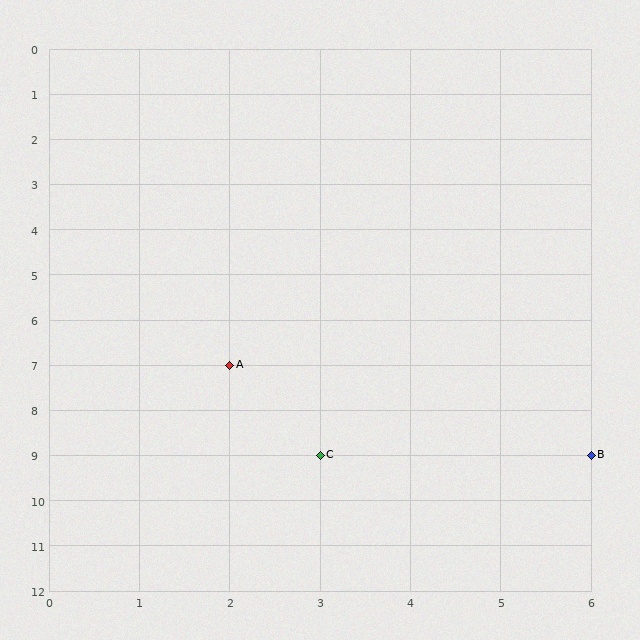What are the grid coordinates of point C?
Point C is at grid coordinates (3, 9).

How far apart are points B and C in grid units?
Points B and C are 3 columns apart.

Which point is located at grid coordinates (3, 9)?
Point C is at (3, 9).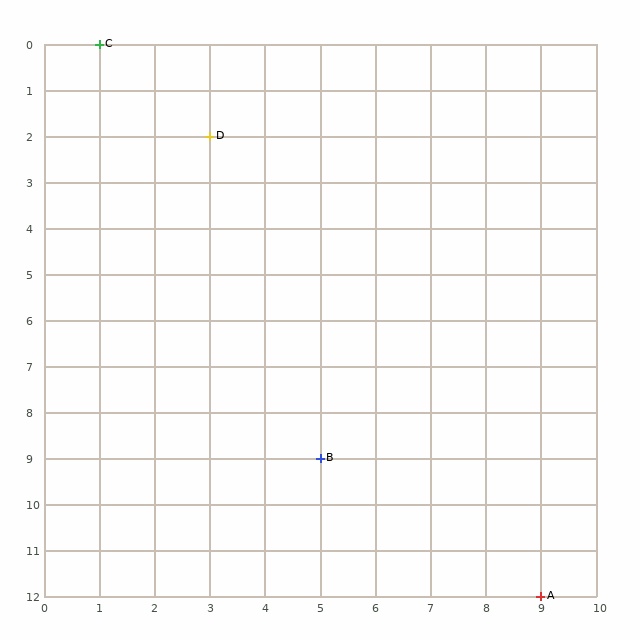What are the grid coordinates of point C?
Point C is at grid coordinates (1, 0).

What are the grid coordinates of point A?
Point A is at grid coordinates (9, 12).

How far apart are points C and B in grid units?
Points C and B are 4 columns and 9 rows apart (about 9.8 grid units diagonally).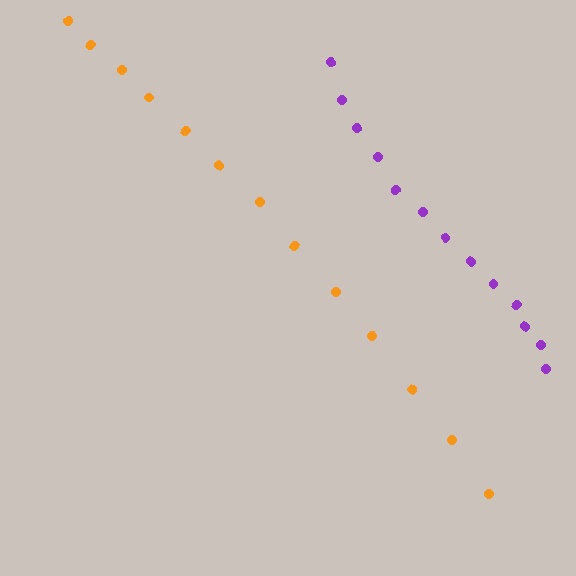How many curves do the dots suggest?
There are 2 distinct paths.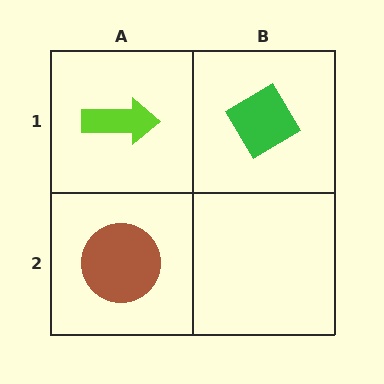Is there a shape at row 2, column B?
No, that cell is empty.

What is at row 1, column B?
A green diamond.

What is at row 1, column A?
A lime arrow.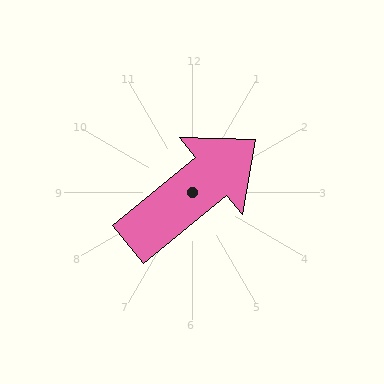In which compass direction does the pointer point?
Northeast.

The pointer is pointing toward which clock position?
Roughly 2 o'clock.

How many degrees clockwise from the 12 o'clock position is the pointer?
Approximately 51 degrees.